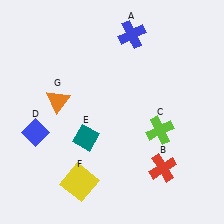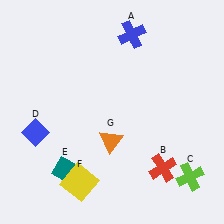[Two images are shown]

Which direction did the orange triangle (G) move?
The orange triangle (G) moved right.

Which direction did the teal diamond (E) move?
The teal diamond (E) moved down.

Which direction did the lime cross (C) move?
The lime cross (C) moved down.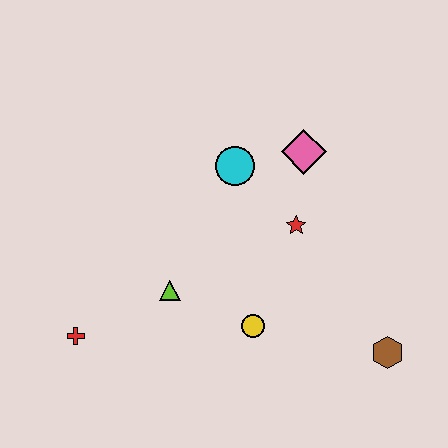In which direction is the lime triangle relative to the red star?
The lime triangle is to the left of the red star.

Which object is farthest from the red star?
The red cross is farthest from the red star.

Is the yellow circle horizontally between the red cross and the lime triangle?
No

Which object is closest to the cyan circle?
The pink diamond is closest to the cyan circle.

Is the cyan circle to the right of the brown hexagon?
No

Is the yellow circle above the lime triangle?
No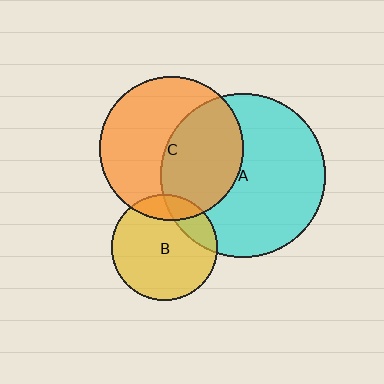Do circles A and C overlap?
Yes.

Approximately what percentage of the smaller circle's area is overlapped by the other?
Approximately 45%.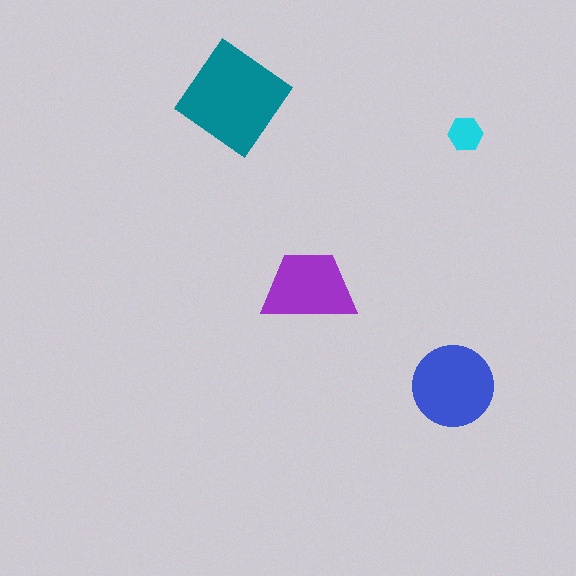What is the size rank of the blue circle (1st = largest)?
2nd.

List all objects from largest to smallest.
The teal diamond, the blue circle, the purple trapezoid, the cyan hexagon.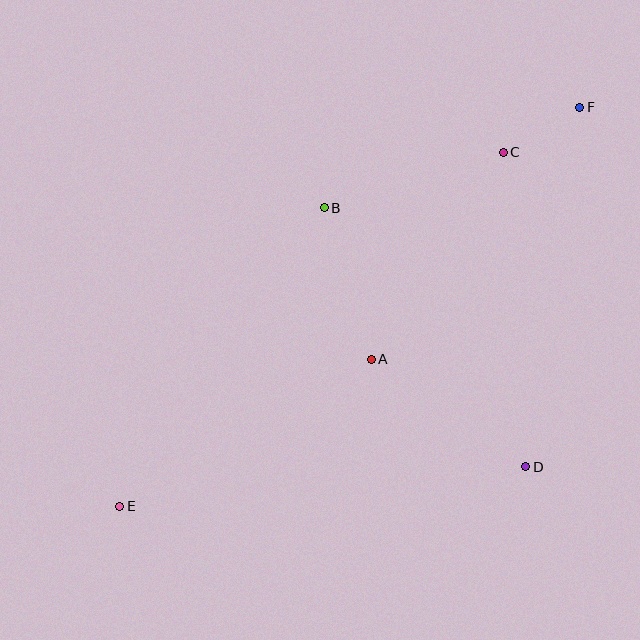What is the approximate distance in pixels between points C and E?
The distance between C and E is approximately 522 pixels.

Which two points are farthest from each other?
Points E and F are farthest from each other.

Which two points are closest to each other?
Points C and F are closest to each other.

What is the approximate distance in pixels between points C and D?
The distance between C and D is approximately 315 pixels.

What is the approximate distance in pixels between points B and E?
The distance between B and E is approximately 361 pixels.